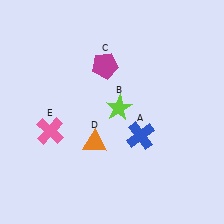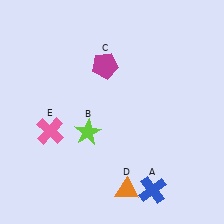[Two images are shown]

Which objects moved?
The objects that moved are: the blue cross (A), the lime star (B), the orange triangle (D).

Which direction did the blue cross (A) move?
The blue cross (A) moved down.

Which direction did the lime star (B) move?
The lime star (B) moved left.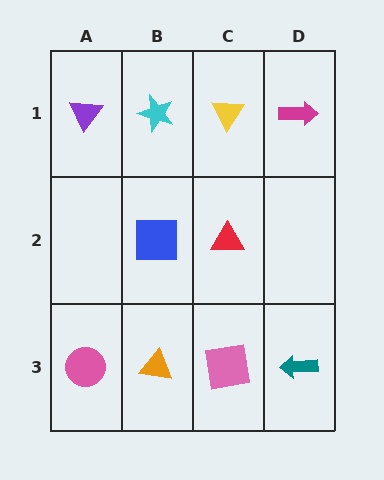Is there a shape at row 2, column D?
No, that cell is empty.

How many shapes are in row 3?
4 shapes.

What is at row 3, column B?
An orange triangle.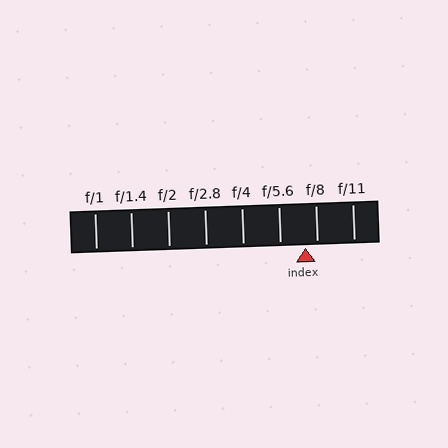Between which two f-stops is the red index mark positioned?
The index mark is between f/5.6 and f/8.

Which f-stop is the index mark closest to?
The index mark is closest to f/8.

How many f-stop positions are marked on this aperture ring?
There are 8 f-stop positions marked.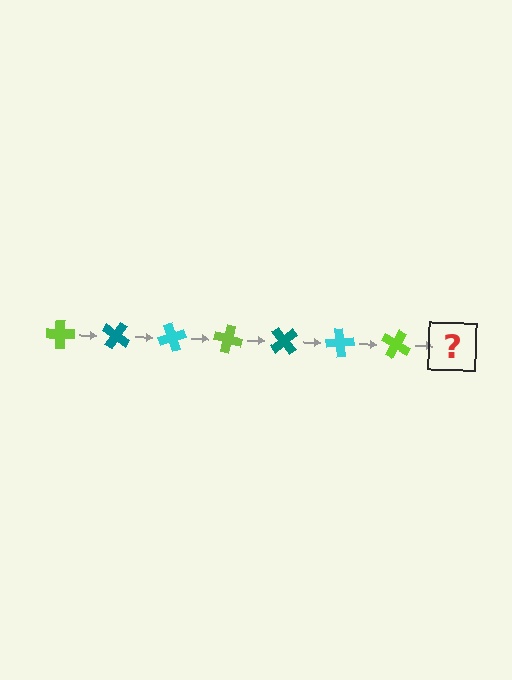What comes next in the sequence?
The next element should be a teal cross, rotated 245 degrees from the start.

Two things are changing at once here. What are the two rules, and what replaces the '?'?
The two rules are that it rotates 35 degrees each step and the color cycles through lime, teal, and cyan. The '?' should be a teal cross, rotated 245 degrees from the start.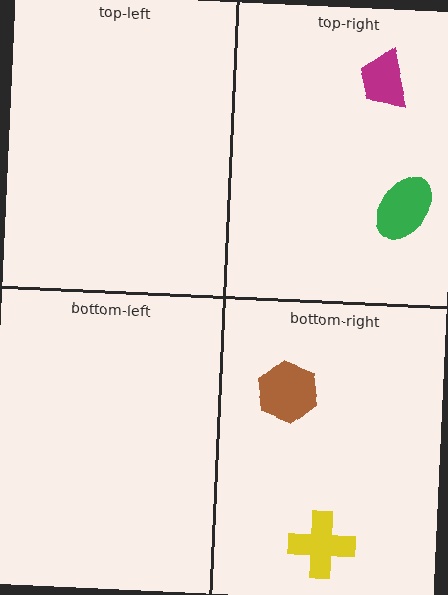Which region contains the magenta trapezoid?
The top-right region.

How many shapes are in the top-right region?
2.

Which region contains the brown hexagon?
The bottom-right region.